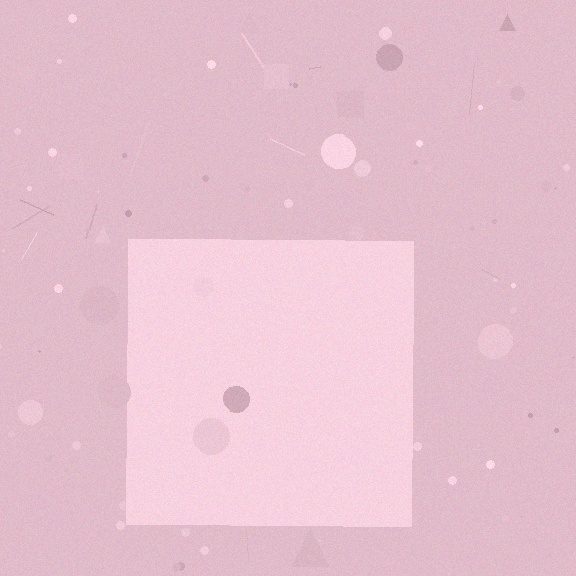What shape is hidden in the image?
A square is hidden in the image.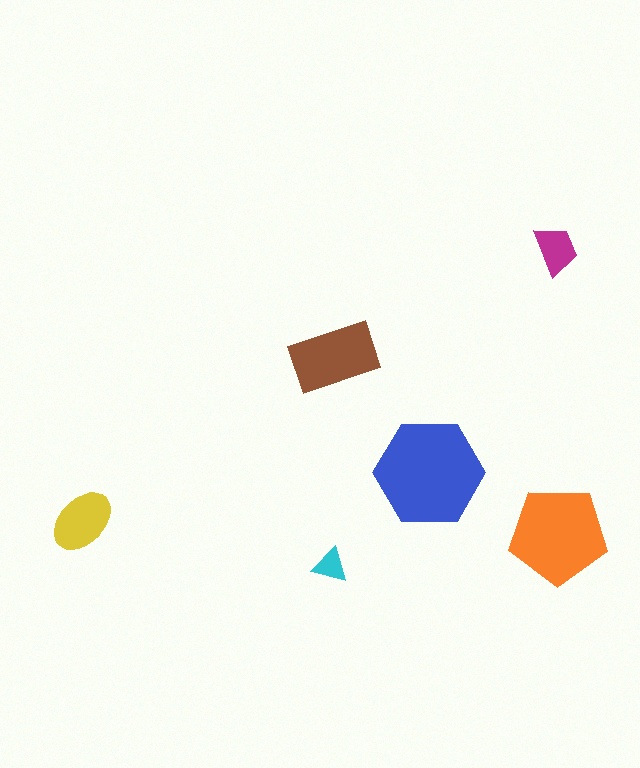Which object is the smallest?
The cyan triangle.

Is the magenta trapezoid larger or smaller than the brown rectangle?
Smaller.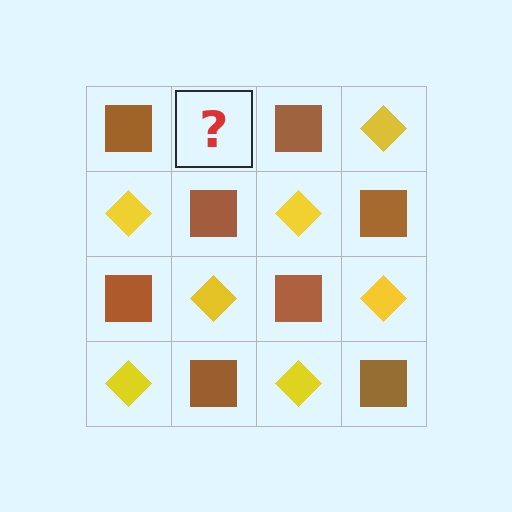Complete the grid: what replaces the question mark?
The question mark should be replaced with a yellow diamond.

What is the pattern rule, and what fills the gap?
The rule is that it alternates brown square and yellow diamond in a checkerboard pattern. The gap should be filled with a yellow diamond.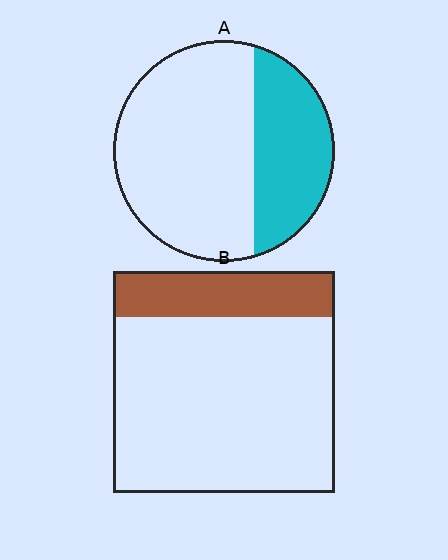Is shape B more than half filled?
No.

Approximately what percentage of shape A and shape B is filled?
A is approximately 35% and B is approximately 20%.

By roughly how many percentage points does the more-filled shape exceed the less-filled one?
By roughly 10 percentage points (A over B).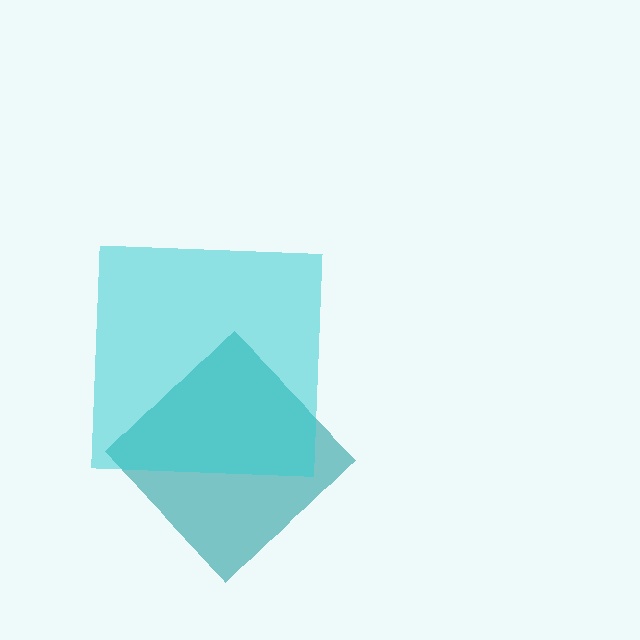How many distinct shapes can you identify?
There are 2 distinct shapes: a teal diamond, a cyan square.